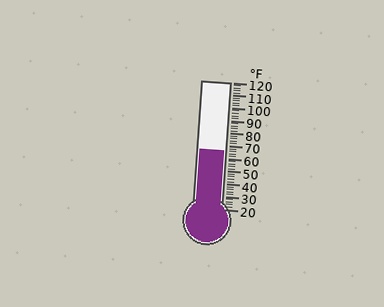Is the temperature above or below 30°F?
The temperature is above 30°F.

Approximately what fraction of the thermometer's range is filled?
The thermometer is filled to approximately 45% of its range.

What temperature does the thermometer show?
The thermometer shows approximately 66°F.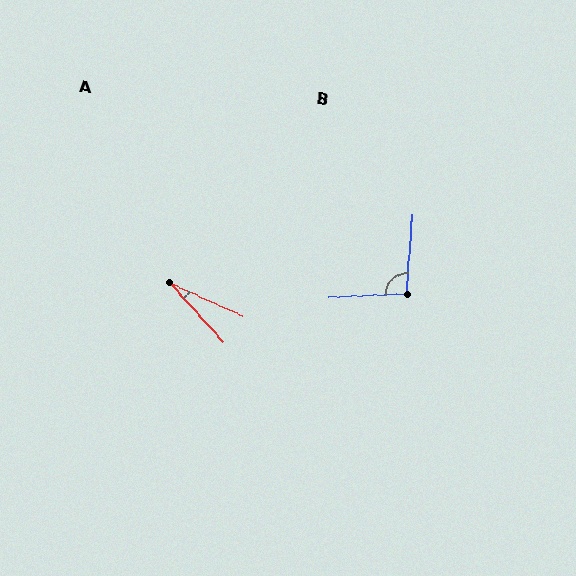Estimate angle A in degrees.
Approximately 23 degrees.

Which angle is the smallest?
A, at approximately 23 degrees.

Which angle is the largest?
B, at approximately 96 degrees.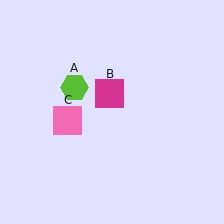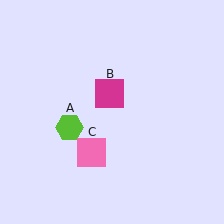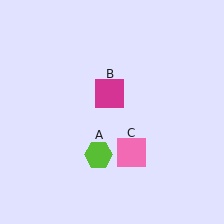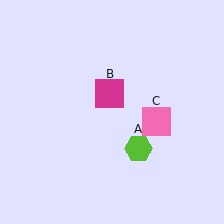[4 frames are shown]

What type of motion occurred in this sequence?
The lime hexagon (object A), pink square (object C) rotated counterclockwise around the center of the scene.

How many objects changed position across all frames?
2 objects changed position: lime hexagon (object A), pink square (object C).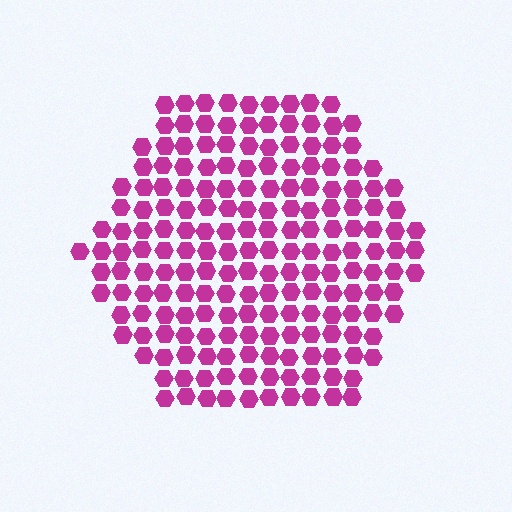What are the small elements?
The small elements are hexagons.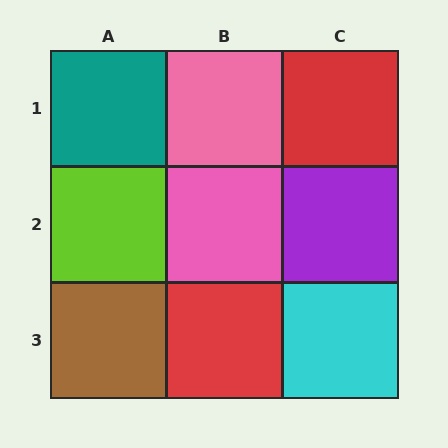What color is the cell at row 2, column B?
Pink.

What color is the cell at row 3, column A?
Brown.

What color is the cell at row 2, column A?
Lime.